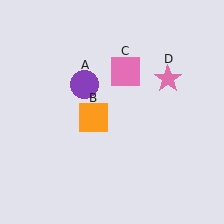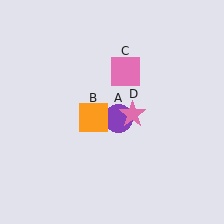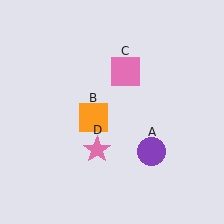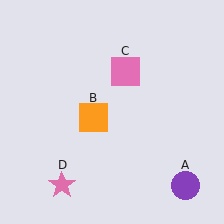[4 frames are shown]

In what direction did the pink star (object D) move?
The pink star (object D) moved down and to the left.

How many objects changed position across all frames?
2 objects changed position: purple circle (object A), pink star (object D).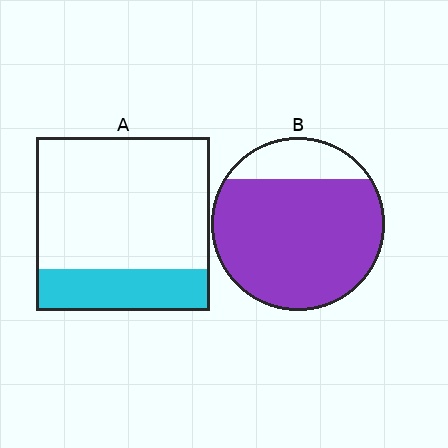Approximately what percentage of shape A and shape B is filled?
A is approximately 25% and B is approximately 80%.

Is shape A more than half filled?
No.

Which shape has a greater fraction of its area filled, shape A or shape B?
Shape B.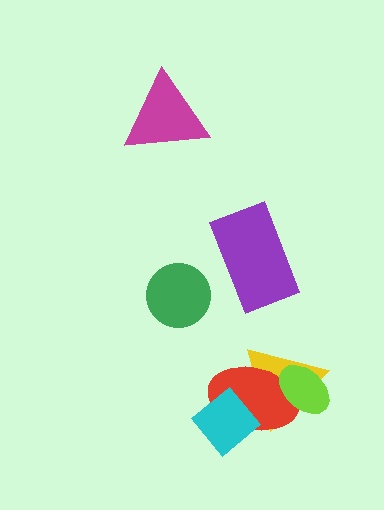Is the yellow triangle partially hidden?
Yes, it is partially covered by another shape.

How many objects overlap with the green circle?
0 objects overlap with the green circle.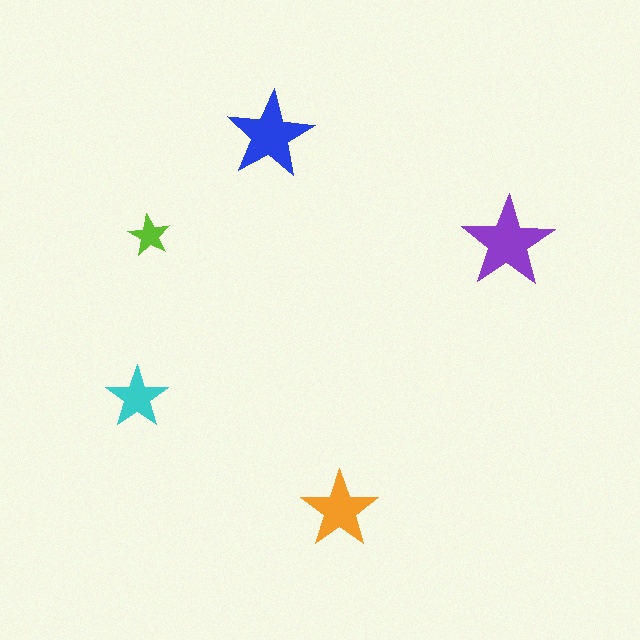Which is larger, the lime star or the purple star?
The purple one.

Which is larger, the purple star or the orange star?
The purple one.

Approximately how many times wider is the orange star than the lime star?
About 2 times wider.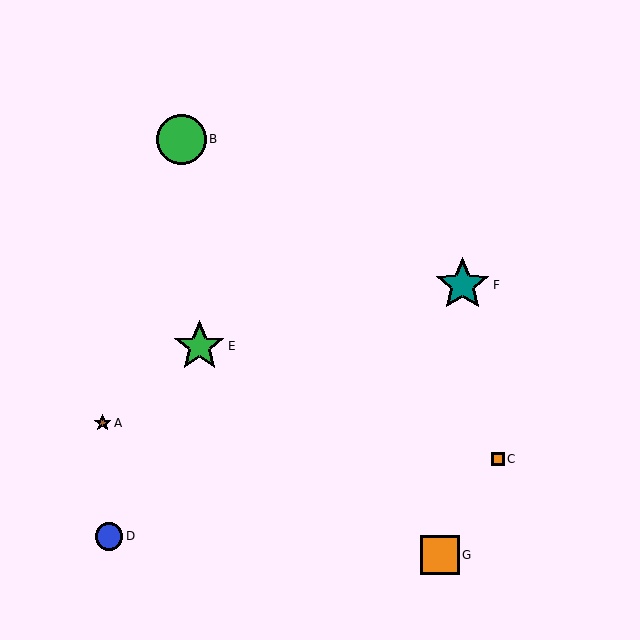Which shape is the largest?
The teal star (labeled F) is the largest.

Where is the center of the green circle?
The center of the green circle is at (182, 139).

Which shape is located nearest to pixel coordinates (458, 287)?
The teal star (labeled F) at (462, 285) is nearest to that location.